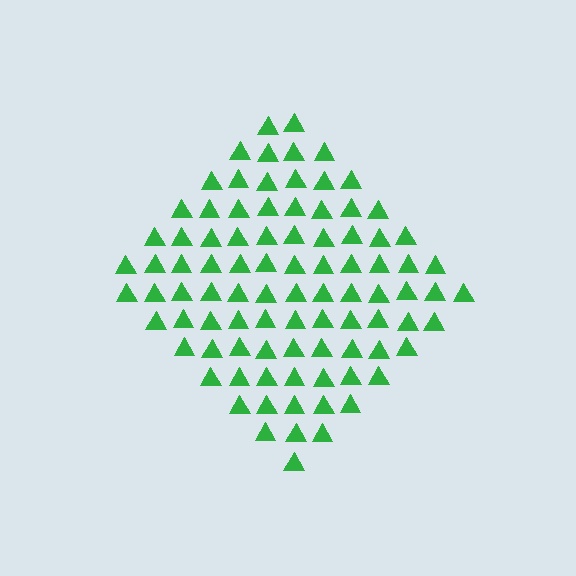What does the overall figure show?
The overall figure shows a diamond.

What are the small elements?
The small elements are triangles.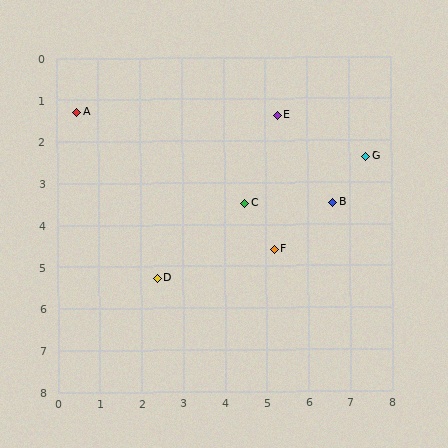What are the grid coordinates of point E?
Point E is at approximately (5.3, 1.4).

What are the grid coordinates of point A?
Point A is at approximately (0.5, 1.3).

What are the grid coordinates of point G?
Point G is at approximately (7.4, 2.4).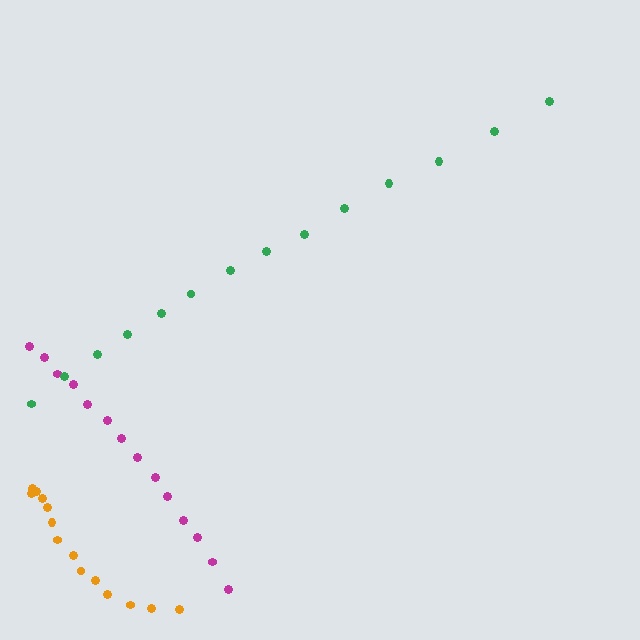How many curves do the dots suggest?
There are 3 distinct paths.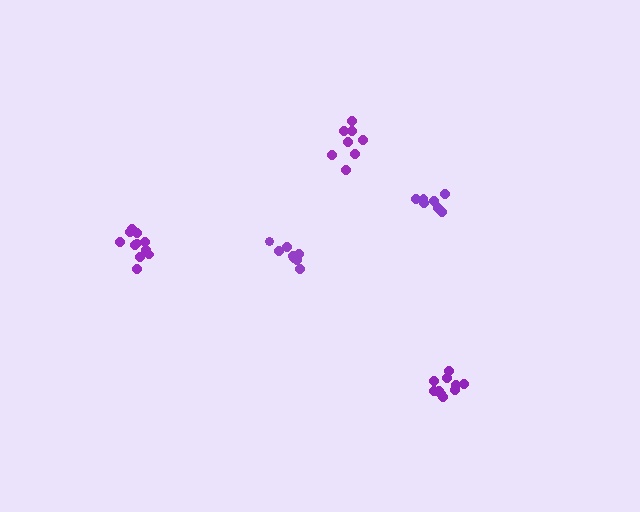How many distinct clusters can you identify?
There are 5 distinct clusters.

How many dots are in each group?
Group 1: 8 dots, Group 2: 9 dots, Group 3: 7 dots, Group 4: 10 dots, Group 5: 11 dots (45 total).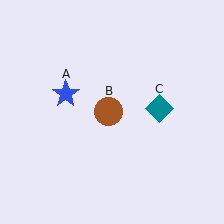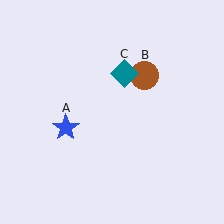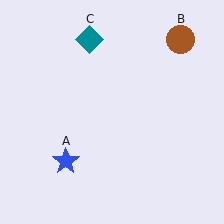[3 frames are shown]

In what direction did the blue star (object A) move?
The blue star (object A) moved down.